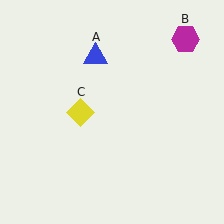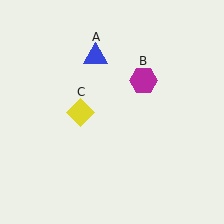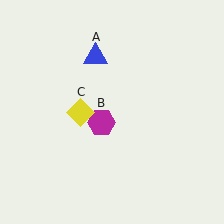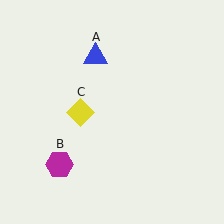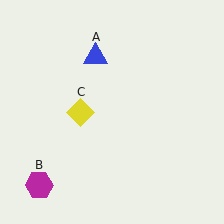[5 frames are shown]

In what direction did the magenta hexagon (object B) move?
The magenta hexagon (object B) moved down and to the left.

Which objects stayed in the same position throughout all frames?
Blue triangle (object A) and yellow diamond (object C) remained stationary.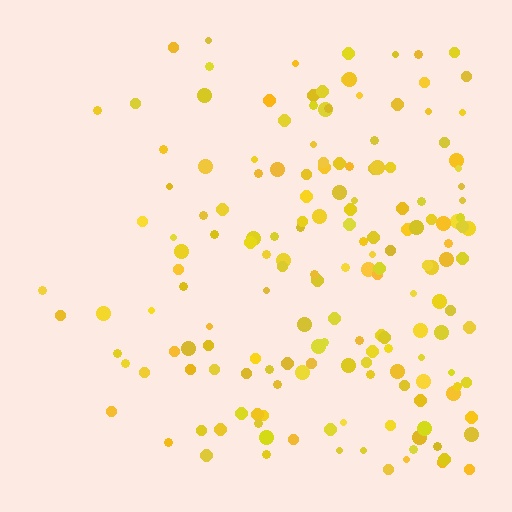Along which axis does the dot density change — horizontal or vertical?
Horizontal.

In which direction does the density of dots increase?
From left to right, with the right side densest.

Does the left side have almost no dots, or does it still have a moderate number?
Still a moderate number, just noticeably fewer than the right.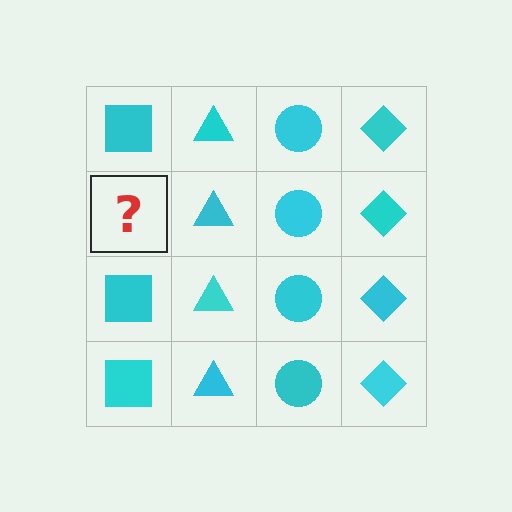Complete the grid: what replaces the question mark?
The question mark should be replaced with a cyan square.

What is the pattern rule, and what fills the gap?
The rule is that each column has a consistent shape. The gap should be filled with a cyan square.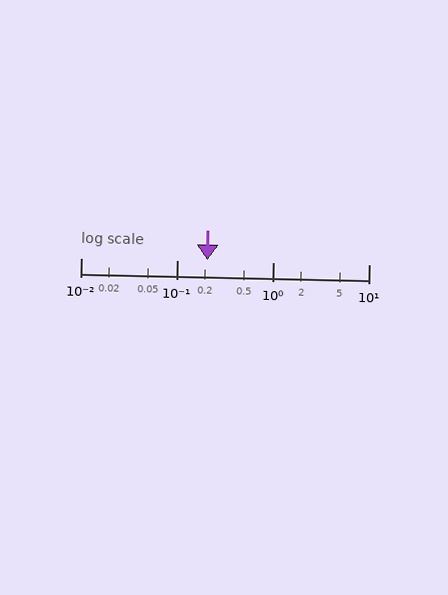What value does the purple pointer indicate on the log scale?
The pointer indicates approximately 0.21.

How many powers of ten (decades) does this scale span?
The scale spans 3 decades, from 0.01 to 10.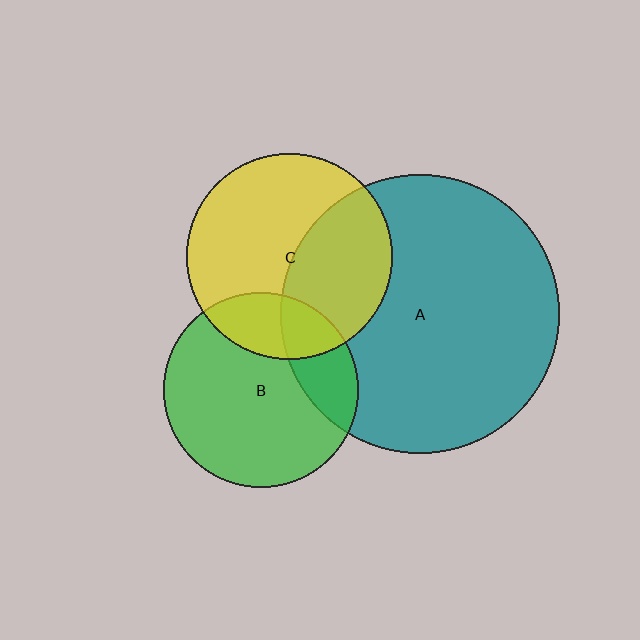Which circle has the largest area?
Circle A (teal).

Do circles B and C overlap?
Yes.